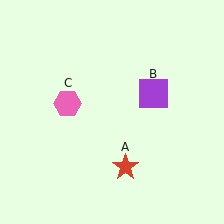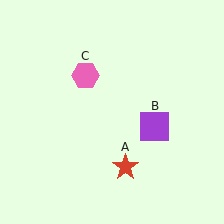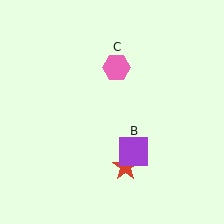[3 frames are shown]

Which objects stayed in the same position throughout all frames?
Red star (object A) remained stationary.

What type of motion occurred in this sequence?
The purple square (object B), pink hexagon (object C) rotated clockwise around the center of the scene.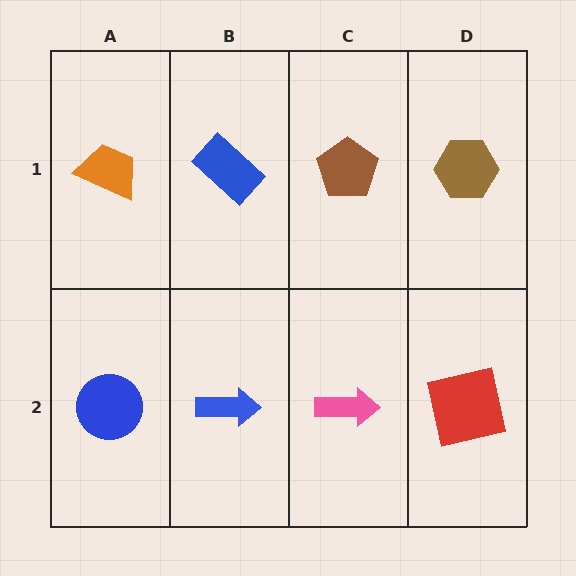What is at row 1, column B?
A blue rectangle.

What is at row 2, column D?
A red square.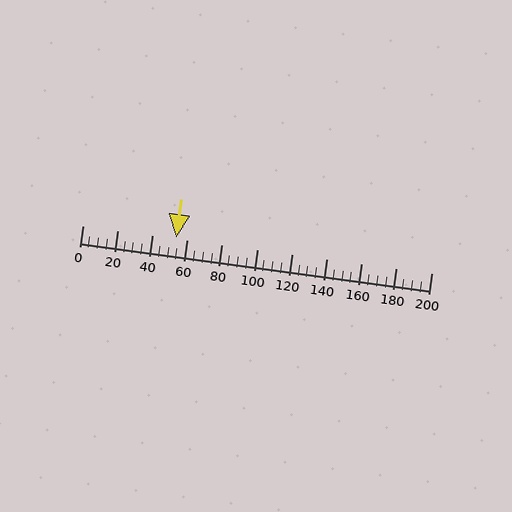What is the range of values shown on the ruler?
The ruler shows values from 0 to 200.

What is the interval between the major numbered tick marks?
The major tick marks are spaced 20 units apart.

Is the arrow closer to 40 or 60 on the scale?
The arrow is closer to 60.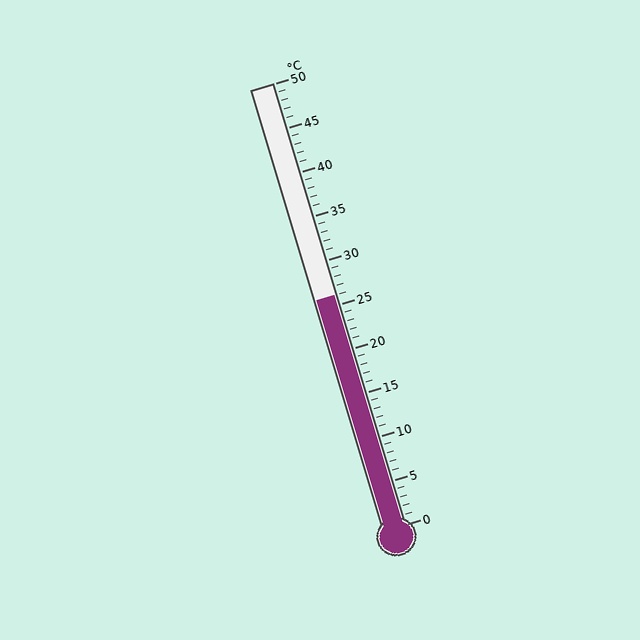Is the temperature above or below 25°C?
The temperature is above 25°C.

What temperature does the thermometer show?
The thermometer shows approximately 26°C.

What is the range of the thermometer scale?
The thermometer scale ranges from 0°C to 50°C.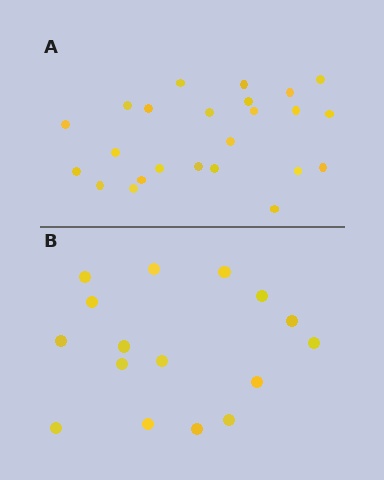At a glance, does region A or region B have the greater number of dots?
Region A (the top region) has more dots.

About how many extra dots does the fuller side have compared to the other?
Region A has roughly 8 or so more dots than region B.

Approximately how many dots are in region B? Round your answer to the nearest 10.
About 20 dots. (The exact count is 16, which rounds to 20.)